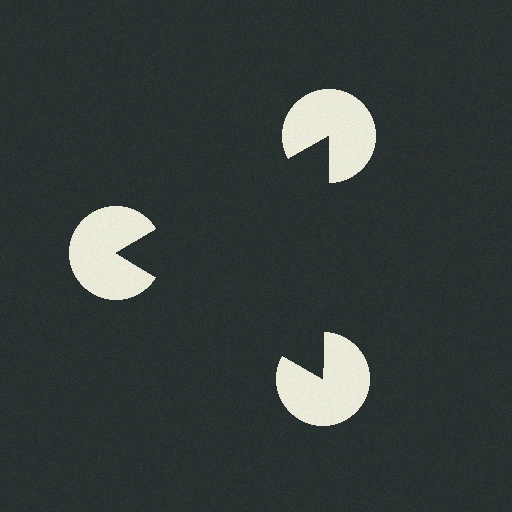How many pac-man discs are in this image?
There are 3 — one at each vertex of the illusory triangle.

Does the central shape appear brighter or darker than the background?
It typically appears slightly darker than the background, even though no actual brightness change is drawn.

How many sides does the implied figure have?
3 sides.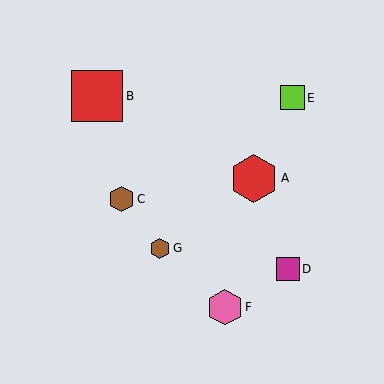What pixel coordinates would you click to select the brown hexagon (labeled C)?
Click at (121, 199) to select the brown hexagon C.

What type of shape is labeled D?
Shape D is a magenta square.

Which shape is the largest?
The red square (labeled B) is the largest.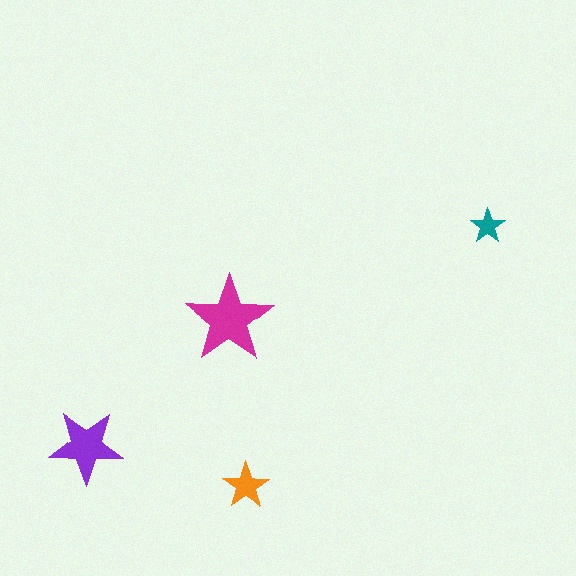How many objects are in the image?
There are 4 objects in the image.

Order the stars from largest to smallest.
the magenta one, the purple one, the orange one, the teal one.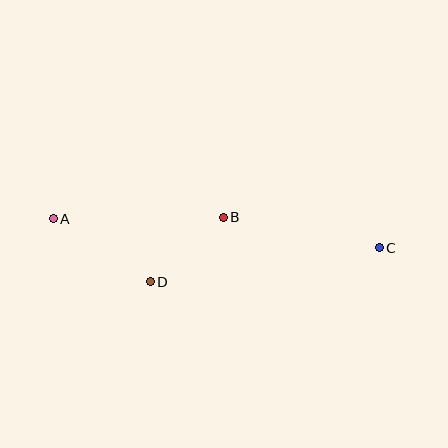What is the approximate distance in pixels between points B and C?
The distance between B and C is approximately 159 pixels.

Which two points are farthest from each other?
Points A and C are farthest from each other.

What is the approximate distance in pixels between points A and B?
The distance between A and B is approximately 170 pixels.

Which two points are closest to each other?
Points B and D are closest to each other.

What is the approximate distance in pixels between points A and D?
The distance between A and D is approximately 115 pixels.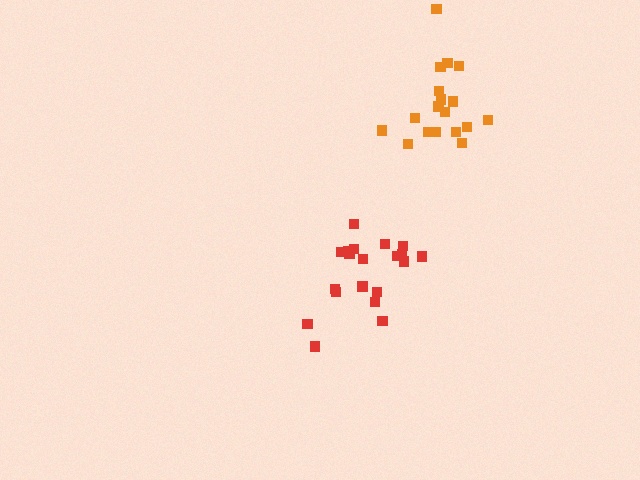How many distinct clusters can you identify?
There are 2 distinct clusters.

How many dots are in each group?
Group 1: 18 dots, Group 2: 20 dots (38 total).